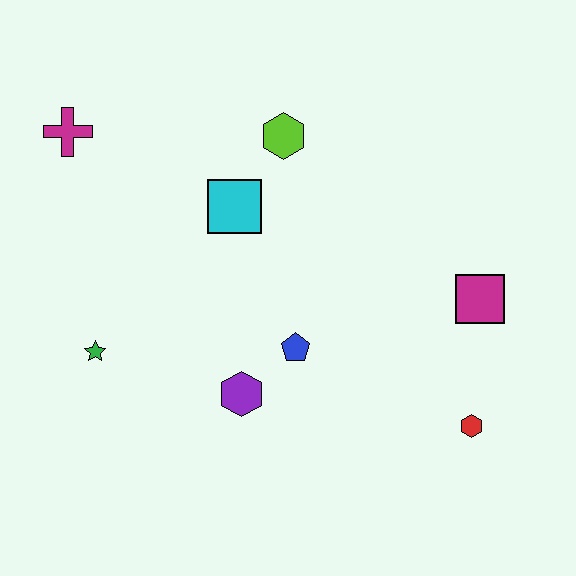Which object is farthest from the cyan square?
The red hexagon is farthest from the cyan square.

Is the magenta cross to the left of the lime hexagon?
Yes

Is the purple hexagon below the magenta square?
Yes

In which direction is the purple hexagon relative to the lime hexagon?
The purple hexagon is below the lime hexagon.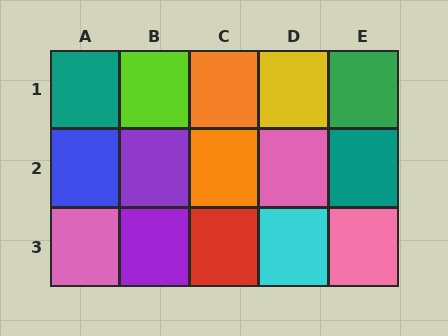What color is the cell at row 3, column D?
Cyan.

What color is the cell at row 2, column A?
Blue.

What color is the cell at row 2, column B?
Purple.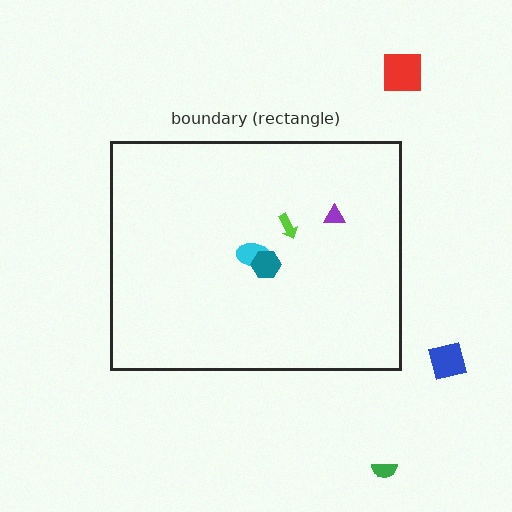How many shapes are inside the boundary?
4 inside, 3 outside.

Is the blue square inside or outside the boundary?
Outside.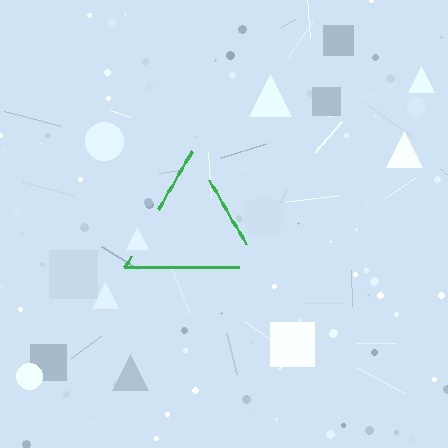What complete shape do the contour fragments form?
The contour fragments form a triangle.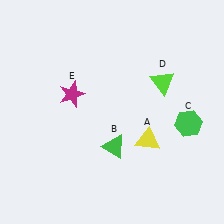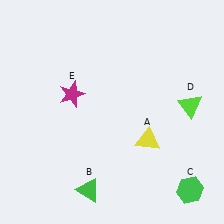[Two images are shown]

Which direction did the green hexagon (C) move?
The green hexagon (C) moved down.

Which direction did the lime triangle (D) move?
The lime triangle (D) moved right.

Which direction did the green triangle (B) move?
The green triangle (B) moved down.